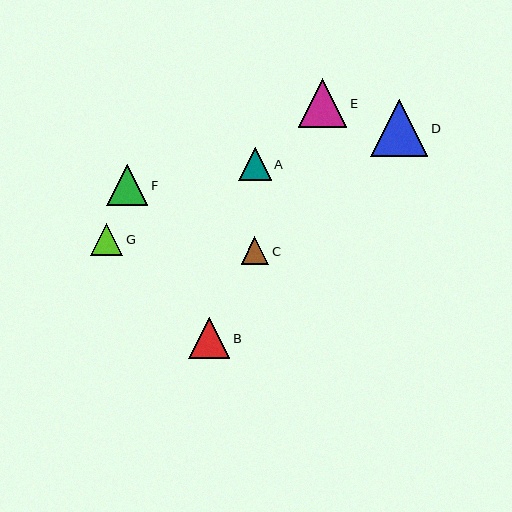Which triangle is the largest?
Triangle D is the largest with a size of approximately 57 pixels.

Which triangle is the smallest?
Triangle C is the smallest with a size of approximately 28 pixels.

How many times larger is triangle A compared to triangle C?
Triangle A is approximately 1.2 times the size of triangle C.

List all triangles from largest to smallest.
From largest to smallest: D, E, F, B, G, A, C.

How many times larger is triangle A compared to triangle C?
Triangle A is approximately 1.2 times the size of triangle C.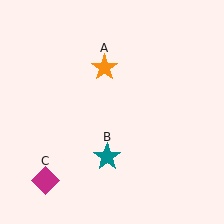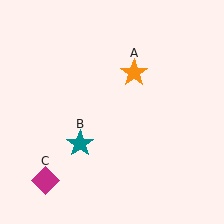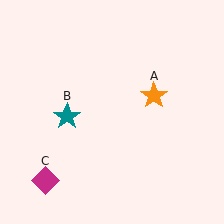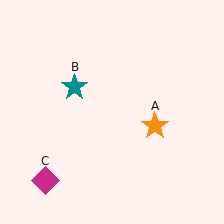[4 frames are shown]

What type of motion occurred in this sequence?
The orange star (object A), teal star (object B) rotated clockwise around the center of the scene.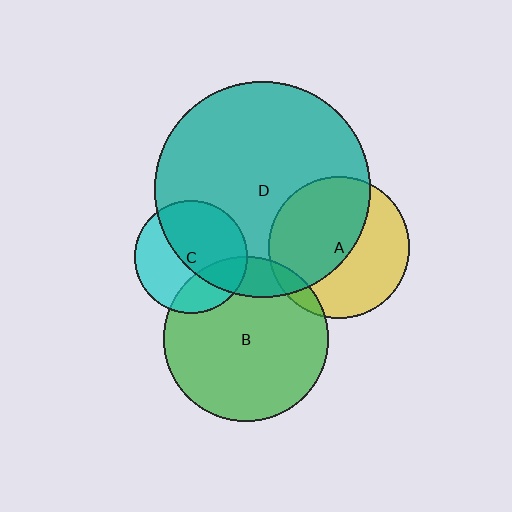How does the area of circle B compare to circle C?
Approximately 2.1 times.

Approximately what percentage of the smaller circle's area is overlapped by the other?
Approximately 15%.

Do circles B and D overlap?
Yes.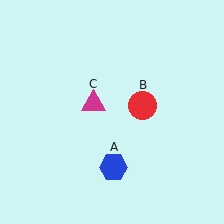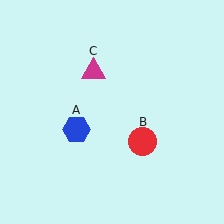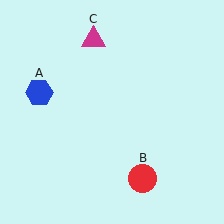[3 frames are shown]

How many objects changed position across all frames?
3 objects changed position: blue hexagon (object A), red circle (object B), magenta triangle (object C).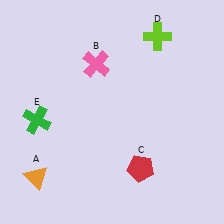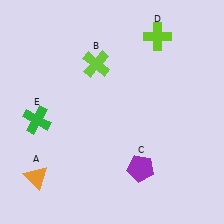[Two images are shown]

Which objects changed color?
B changed from pink to lime. C changed from red to purple.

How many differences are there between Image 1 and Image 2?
There are 2 differences between the two images.